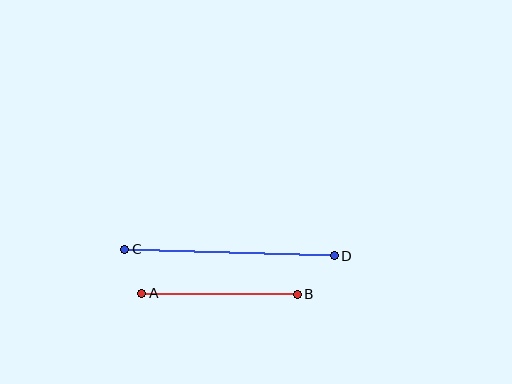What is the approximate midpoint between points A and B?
The midpoint is at approximately (220, 294) pixels.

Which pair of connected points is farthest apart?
Points C and D are farthest apart.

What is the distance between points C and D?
The distance is approximately 210 pixels.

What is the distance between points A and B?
The distance is approximately 156 pixels.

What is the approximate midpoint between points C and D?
The midpoint is at approximately (229, 253) pixels.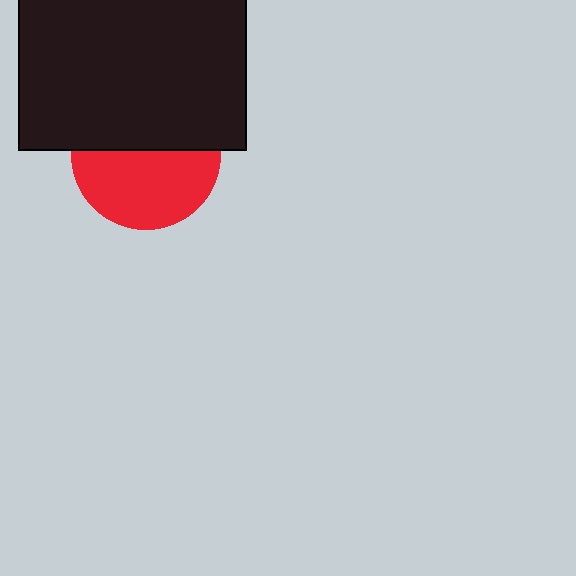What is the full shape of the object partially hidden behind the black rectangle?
The partially hidden object is a red circle.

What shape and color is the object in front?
The object in front is a black rectangle.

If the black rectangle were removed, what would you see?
You would see the complete red circle.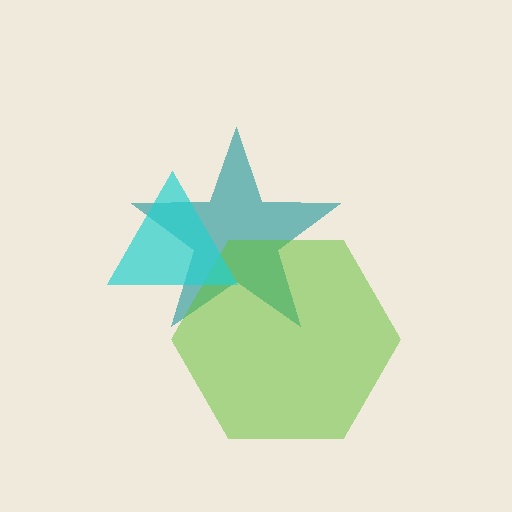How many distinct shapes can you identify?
There are 3 distinct shapes: a teal star, a lime hexagon, a cyan triangle.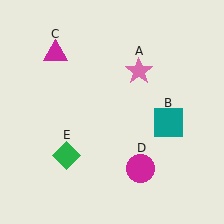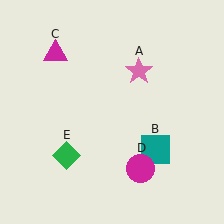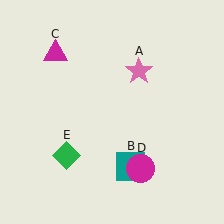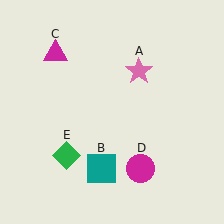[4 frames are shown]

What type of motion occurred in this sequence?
The teal square (object B) rotated clockwise around the center of the scene.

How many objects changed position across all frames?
1 object changed position: teal square (object B).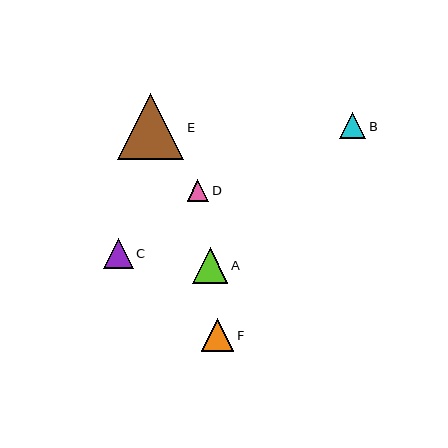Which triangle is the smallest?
Triangle D is the smallest with a size of approximately 21 pixels.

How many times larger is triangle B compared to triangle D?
Triangle B is approximately 1.2 times the size of triangle D.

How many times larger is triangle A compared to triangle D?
Triangle A is approximately 1.7 times the size of triangle D.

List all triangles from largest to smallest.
From largest to smallest: E, A, F, C, B, D.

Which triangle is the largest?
Triangle E is the largest with a size of approximately 66 pixels.